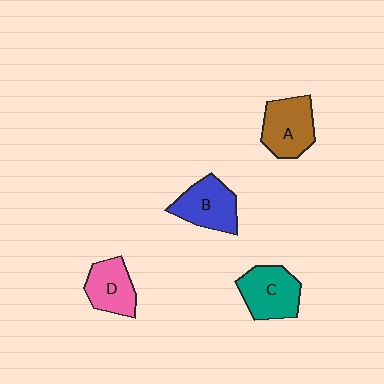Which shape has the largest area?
Shape C (teal).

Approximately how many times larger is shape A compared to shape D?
Approximately 1.2 times.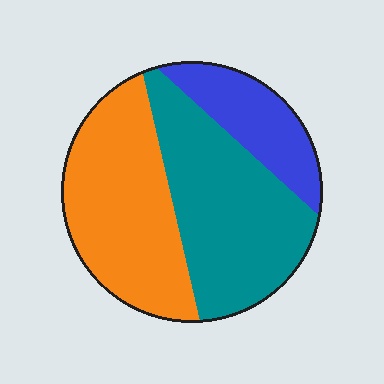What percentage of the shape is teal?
Teal takes up about two fifths (2/5) of the shape.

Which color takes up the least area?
Blue, at roughly 20%.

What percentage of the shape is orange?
Orange takes up about two fifths (2/5) of the shape.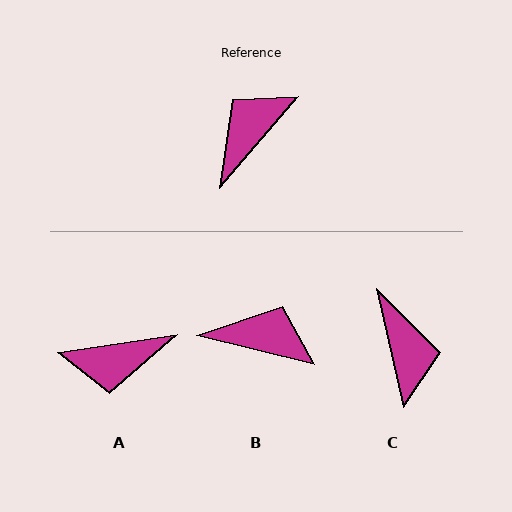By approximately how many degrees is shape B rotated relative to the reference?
Approximately 63 degrees clockwise.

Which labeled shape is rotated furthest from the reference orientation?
A, about 139 degrees away.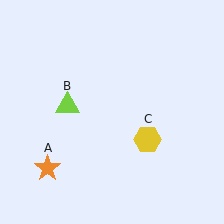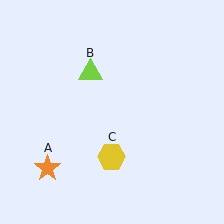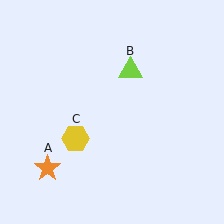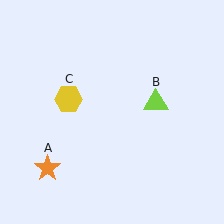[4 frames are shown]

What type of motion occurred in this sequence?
The lime triangle (object B), yellow hexagon (object C) rotated clockwise around the center of the scene.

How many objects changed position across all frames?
2 objects changed position: lime triangle (object B), yellow hexagon (object C).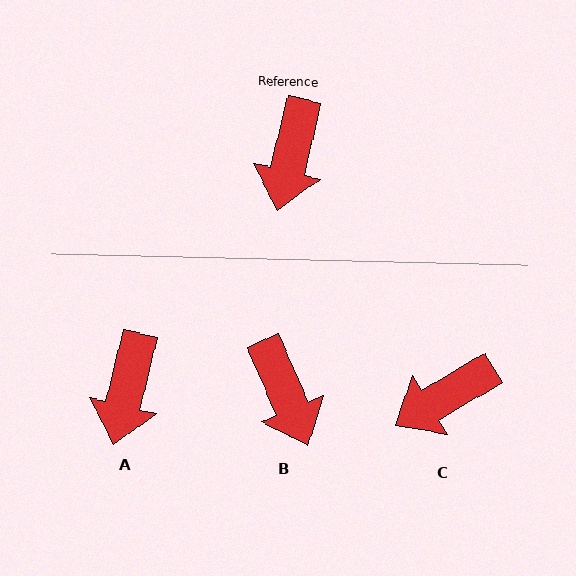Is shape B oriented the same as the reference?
No, it is off by about 37 degrees.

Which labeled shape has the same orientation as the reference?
A.